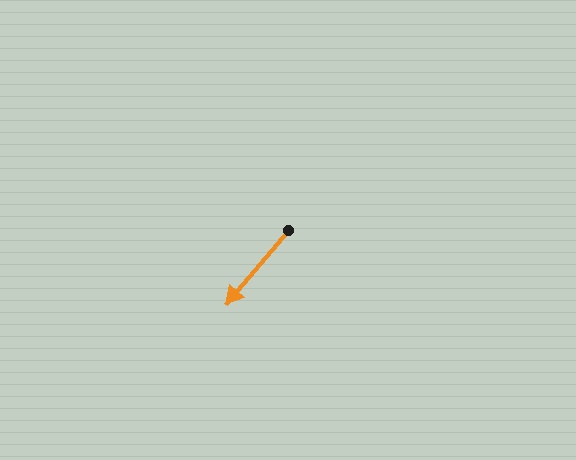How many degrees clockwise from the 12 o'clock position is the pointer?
Approximately 220 degrees.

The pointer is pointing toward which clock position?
Roughly 7 o'clock.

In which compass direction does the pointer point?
Southwest.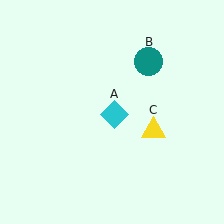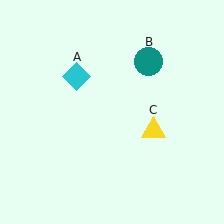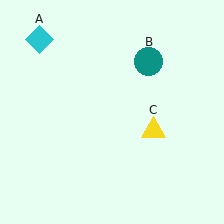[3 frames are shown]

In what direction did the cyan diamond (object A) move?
The cyan diamond (object A) moved up and to the left.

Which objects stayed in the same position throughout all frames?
Teal circle (object B) and yellow triangle (object C) remained stationary.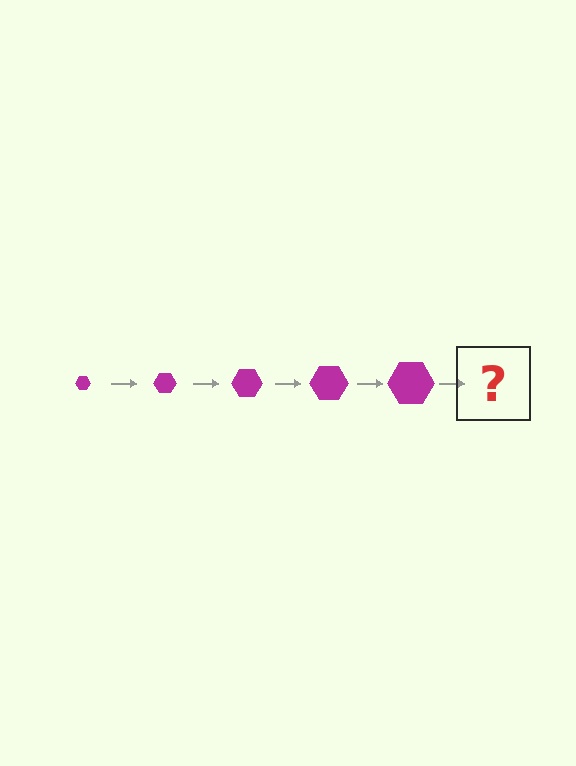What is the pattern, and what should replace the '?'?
The pattern is that the hexagon gets progressively larger each step. The '?' should be a magenta hexagon, larger than the previous one.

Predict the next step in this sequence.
The next step is a magenta hexagon, larger than the previous one.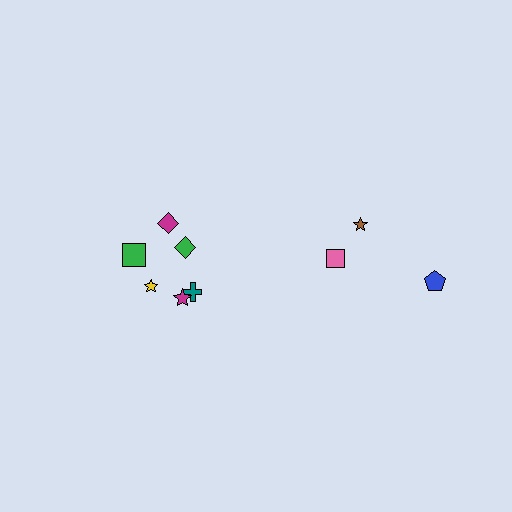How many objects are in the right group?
There are 3 objects.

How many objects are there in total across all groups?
There are 9 objects.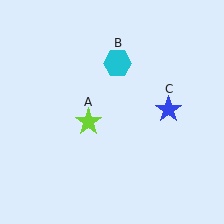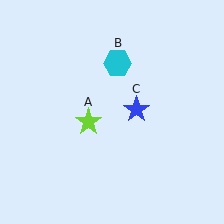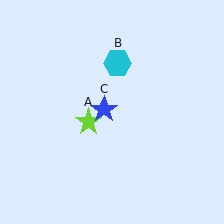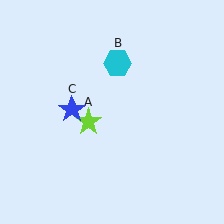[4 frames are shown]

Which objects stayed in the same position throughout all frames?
Lime star (object A) and cyan hexagon (object B) remained stationary.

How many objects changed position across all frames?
1 object changed position: blue star (object C).